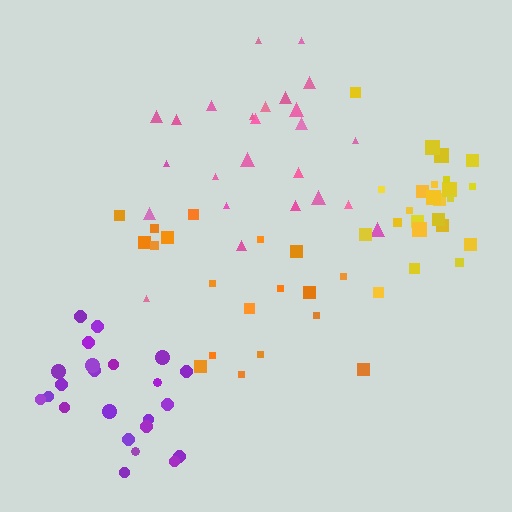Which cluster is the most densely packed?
Yellow.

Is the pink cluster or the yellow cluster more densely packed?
Yellow.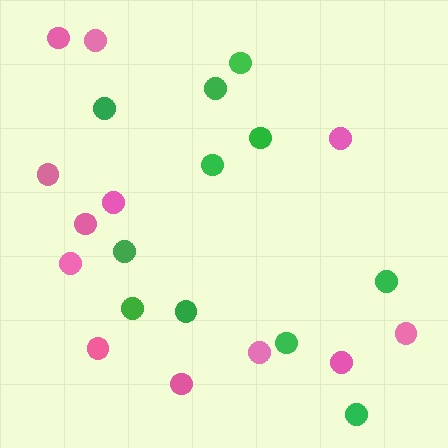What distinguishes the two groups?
There are 2 groups: one group of pink circles (12) and one group of green circles (11).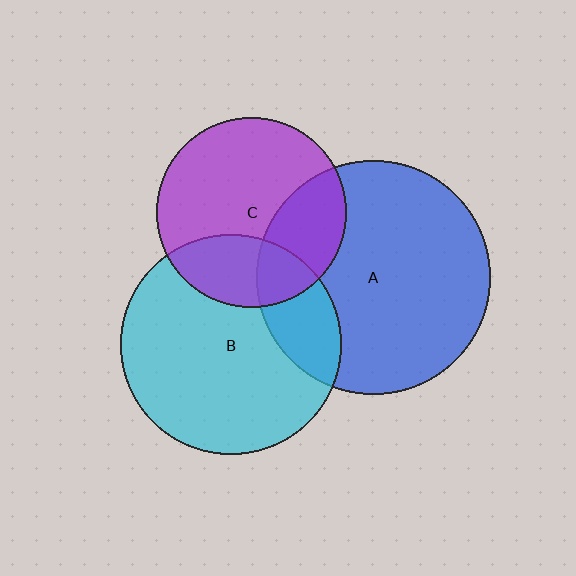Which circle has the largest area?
Circle A (blue).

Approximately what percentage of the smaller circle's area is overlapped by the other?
Approximately 25%.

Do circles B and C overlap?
Yes.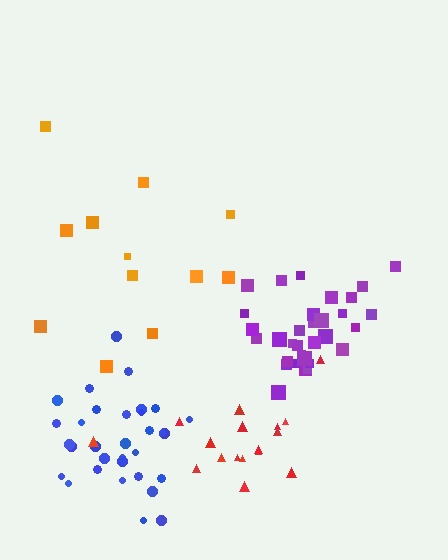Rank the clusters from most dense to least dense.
purple, blue, red, orange.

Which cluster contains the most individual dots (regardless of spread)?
Purple (33).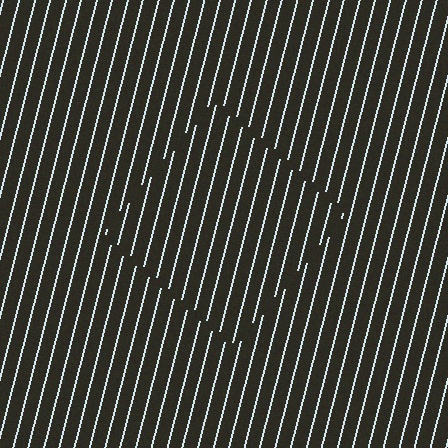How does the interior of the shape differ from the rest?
The interior of the shape contains the same grating, shifted by half a period — the contour is defined by the phase discontinuity where line-ends from the inner and outer gratings abut.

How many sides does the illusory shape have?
4 sides — the line-ends trace a square.